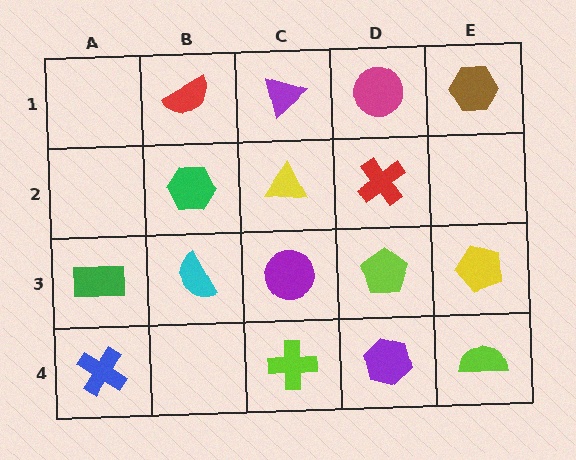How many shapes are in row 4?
4 shapes.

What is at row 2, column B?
A green hexagon.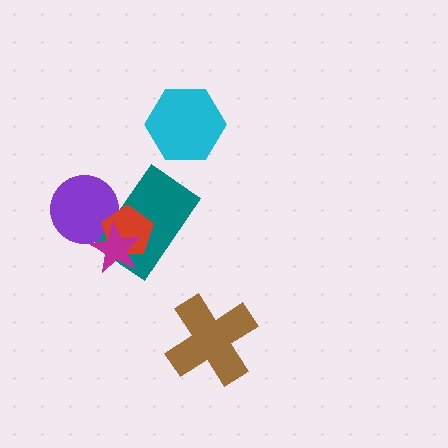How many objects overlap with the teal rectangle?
3 objects overlap with the teal rectangle.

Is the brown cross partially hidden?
No, no other shape covers it.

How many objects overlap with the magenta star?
3 objects overlap with the magenta star.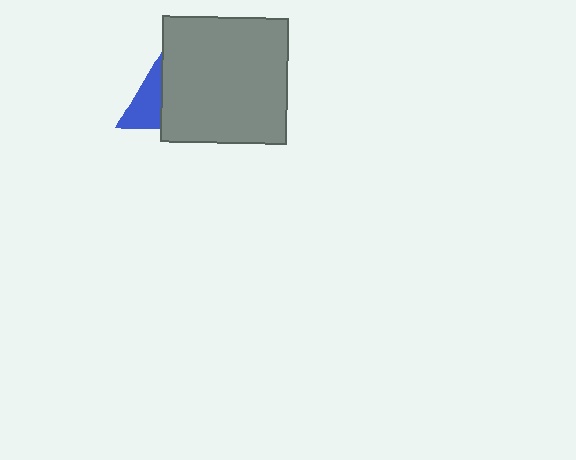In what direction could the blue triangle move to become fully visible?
The blue triangle could move left. That would shift it out from behind the gray square entirely.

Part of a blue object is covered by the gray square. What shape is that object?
It is a triangle.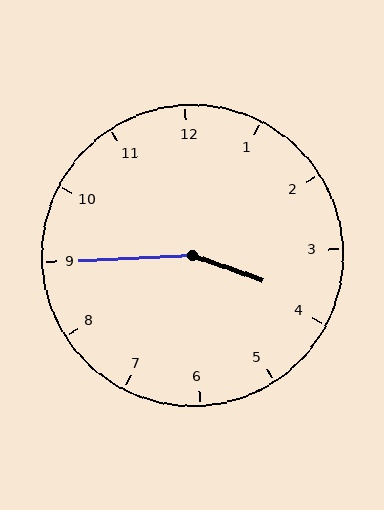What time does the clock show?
3:45.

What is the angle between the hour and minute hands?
Approximately 158 degrees.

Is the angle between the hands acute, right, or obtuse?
It is obtuse.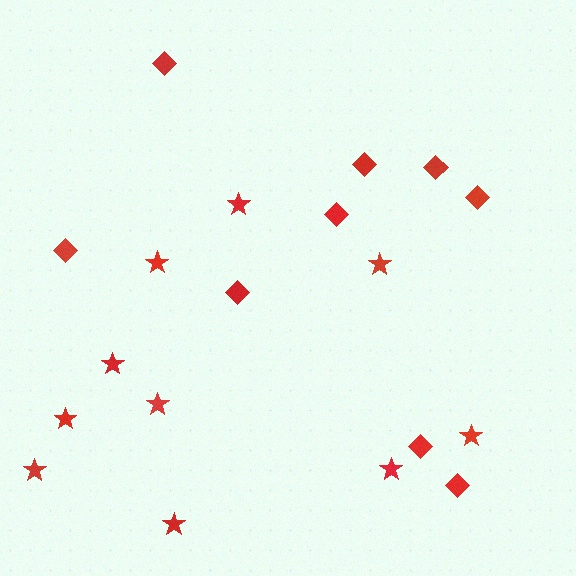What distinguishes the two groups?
There are 2 groups: one group of diamonds (9) and one group of stars (10).